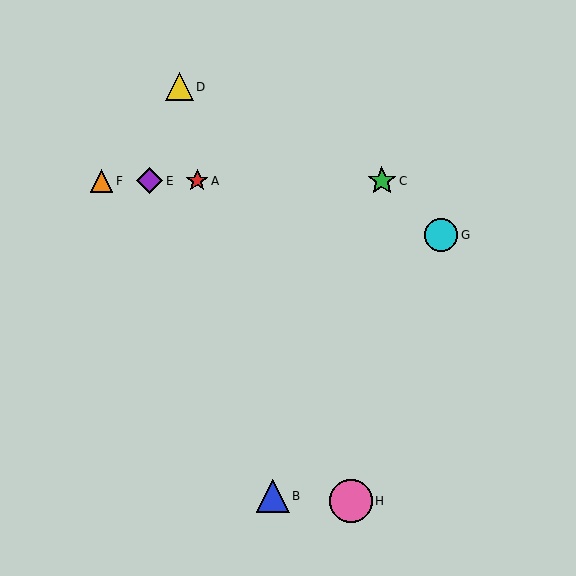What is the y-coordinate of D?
Object D is at y≈87.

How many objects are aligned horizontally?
4 objects (A, C, E, F) are aligned horizontally.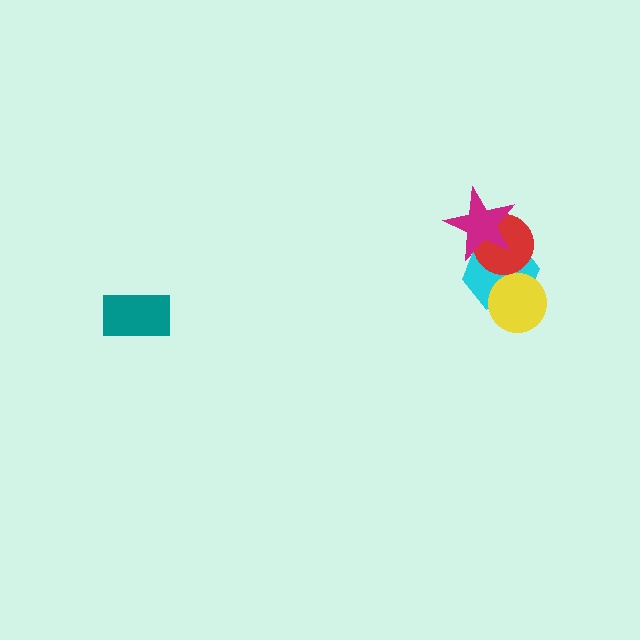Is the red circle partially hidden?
Yes, it is partially covered by another shape.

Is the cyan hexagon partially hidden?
Yes, it is partially covered by another shape.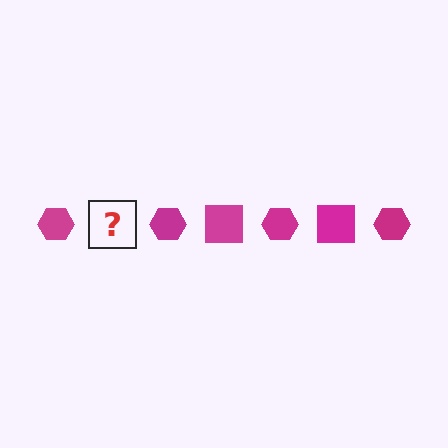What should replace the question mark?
The question mark should be replaced with a magenta square.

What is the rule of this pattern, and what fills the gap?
The rule is that the pattern cycles through hexagon, square shapes in magenta. The gap should be filled with a magenta square.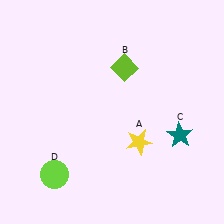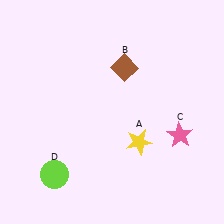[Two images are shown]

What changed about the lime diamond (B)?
In Image 1, B is lime. In Image 2, it changed to brown.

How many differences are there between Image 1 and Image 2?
There are 2 differences between the two images.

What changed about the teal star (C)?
In Image 1, C is teal. In Image 2, it changed to pink.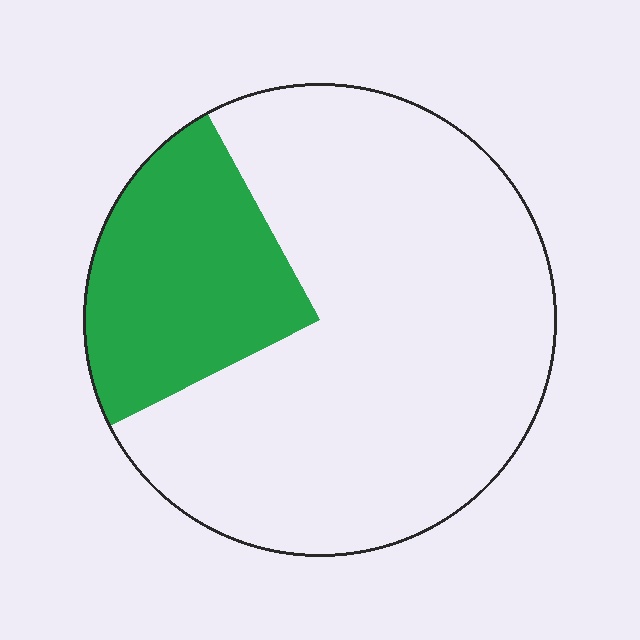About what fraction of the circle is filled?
About one quarter (1/4).